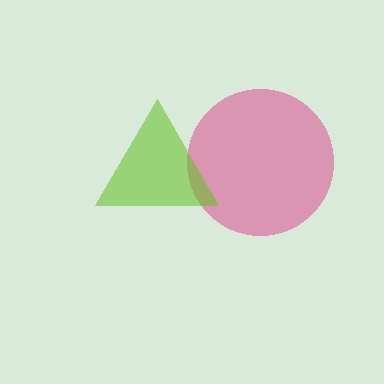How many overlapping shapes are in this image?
There are 2 overlapping shapes in the image.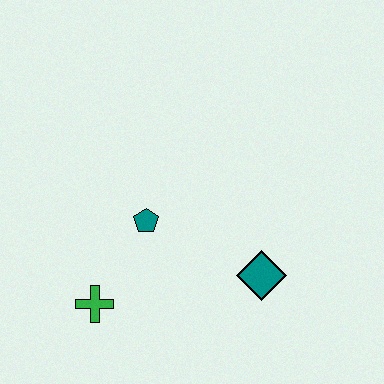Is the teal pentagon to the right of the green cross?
Yes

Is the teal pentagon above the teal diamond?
Yes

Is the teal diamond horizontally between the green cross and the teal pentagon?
No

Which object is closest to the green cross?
The teal pentagon is closest to the green cross.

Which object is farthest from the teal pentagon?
The teal diamond is farthest from the teal pentagon.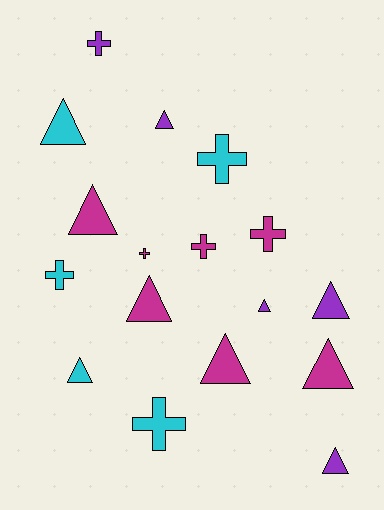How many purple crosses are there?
There is 1 purple cross.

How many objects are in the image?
There are 17 objects.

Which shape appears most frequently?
Triangle, with 10 objects.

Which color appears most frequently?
Magenta, with 7 objects.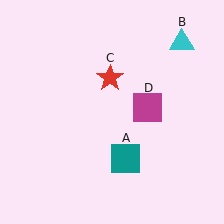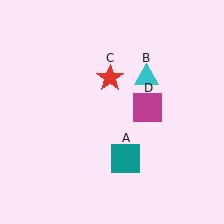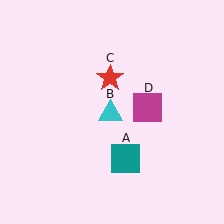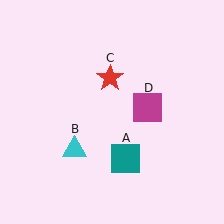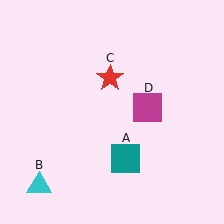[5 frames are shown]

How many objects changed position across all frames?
1 object changed position: cyan triangle (object B).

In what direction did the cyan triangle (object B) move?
The cyan triangle (object B) moved down and to the left.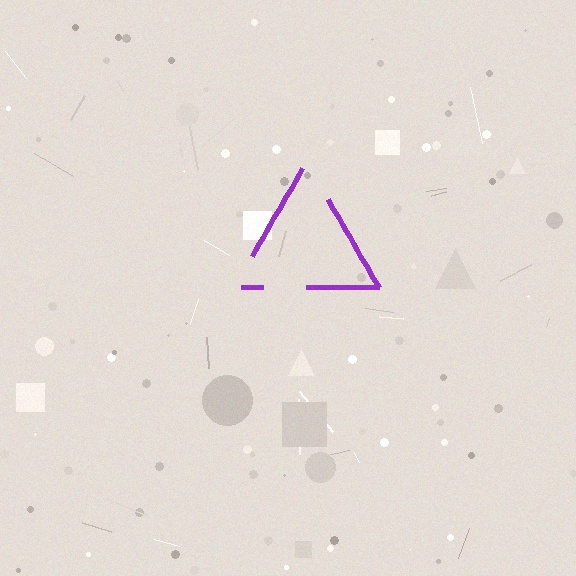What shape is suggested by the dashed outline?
The dashed outline suggests a triangle.